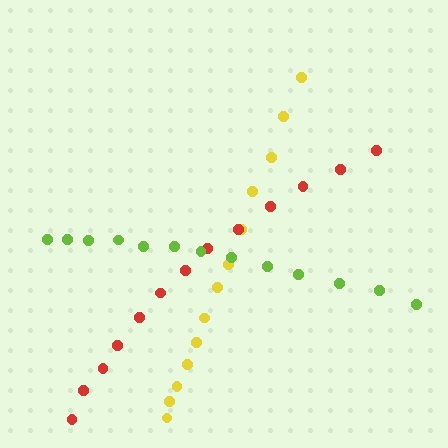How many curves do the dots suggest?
There are 3 distinct paths.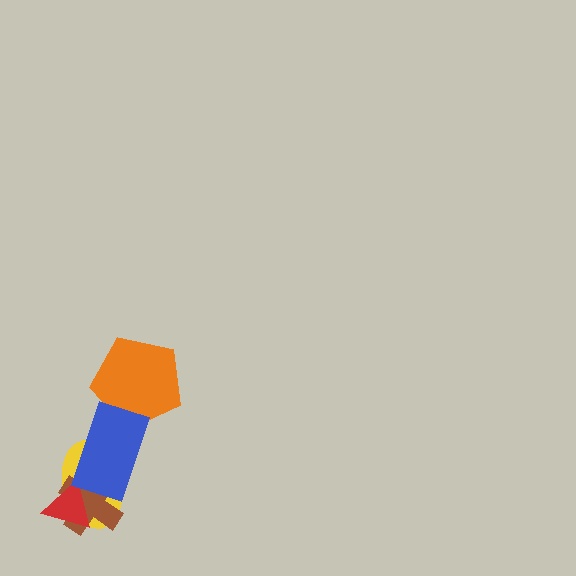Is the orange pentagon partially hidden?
Yes, it is partially covered by another shape.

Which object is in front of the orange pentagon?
The blue rectangle is in front of the orange pentagon.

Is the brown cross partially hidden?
Yes, it is partially covered by another shape.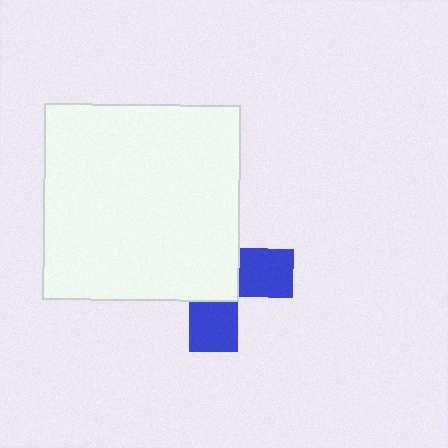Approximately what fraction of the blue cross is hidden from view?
Roughly 61% of the blue cross is hidden behind the white square.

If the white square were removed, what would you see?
You would see the complete blue cross.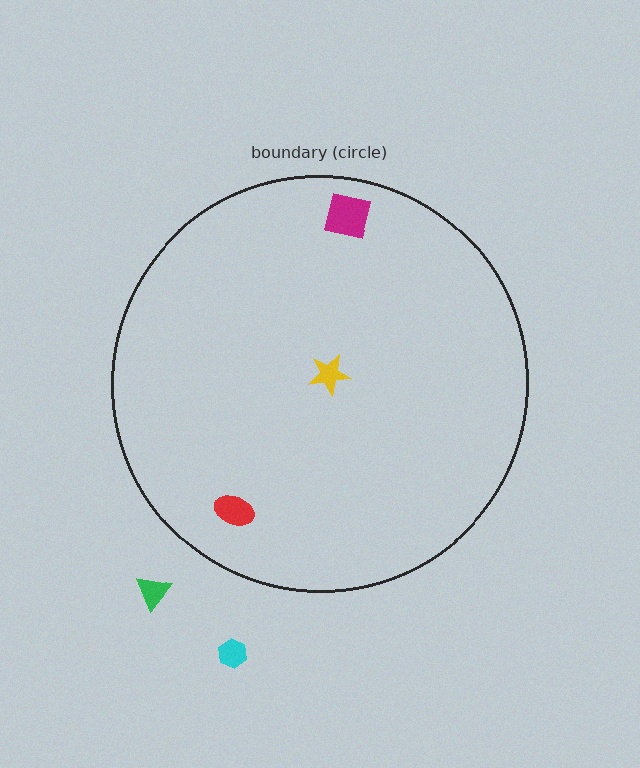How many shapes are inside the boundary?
3 inside, 2 outside.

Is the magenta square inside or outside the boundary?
Inside.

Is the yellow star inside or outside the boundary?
Inside.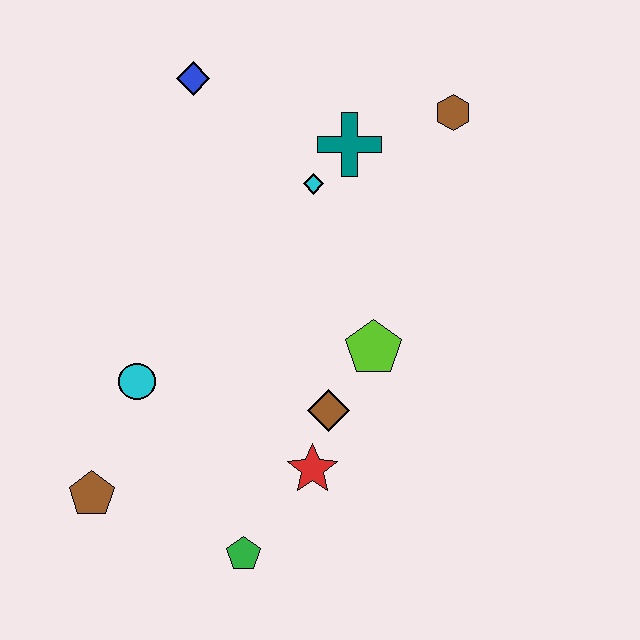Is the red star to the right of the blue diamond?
Yes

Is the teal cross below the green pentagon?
No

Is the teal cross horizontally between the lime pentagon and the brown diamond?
Yes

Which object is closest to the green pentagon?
The red star is closest to the green pentagon.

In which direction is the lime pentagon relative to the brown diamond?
The lime pentagon is above the brown diamond.